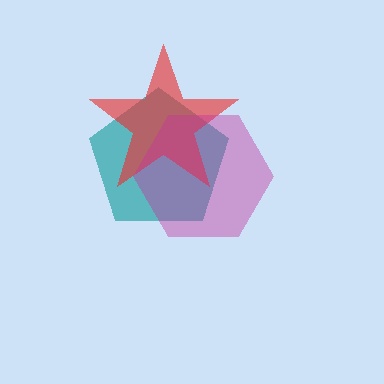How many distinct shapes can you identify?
There are 3 distinct shapes: a teal pentagon, a red star, a magenta hexagon.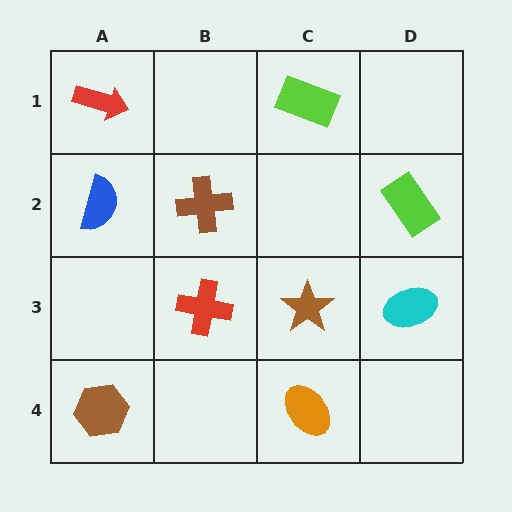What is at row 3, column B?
A red cross.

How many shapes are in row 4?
2 shapes.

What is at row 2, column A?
A blue semicircle.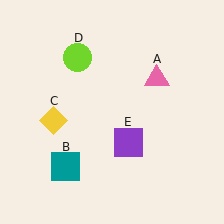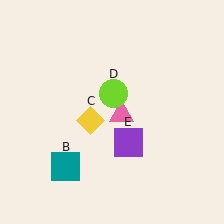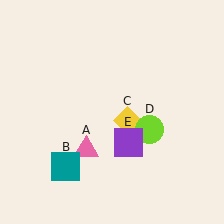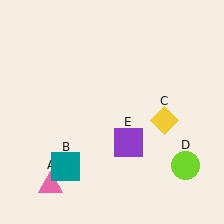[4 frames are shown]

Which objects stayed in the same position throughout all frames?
Teal square (object B) and purple square (object E) remained stationary.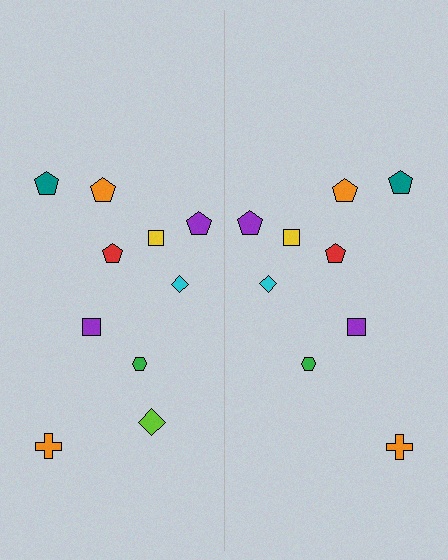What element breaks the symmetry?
A lime diamond is missing from the right side.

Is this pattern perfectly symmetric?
No, the pattern is not perfectly symmetric. A lime diamond is missing from the right side.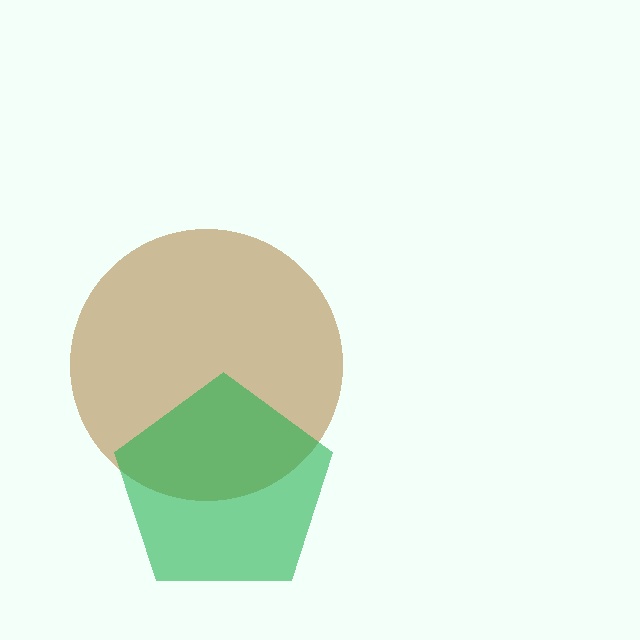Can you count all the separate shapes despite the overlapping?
Yes, there are 2 separate shapes.